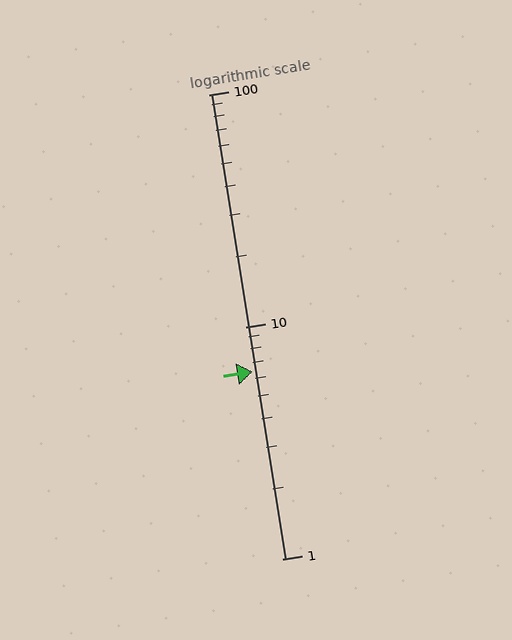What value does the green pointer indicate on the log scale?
The pointer indicates approximately 6.4.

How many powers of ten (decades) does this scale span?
The scale spans 2 decades, from 1 to 100.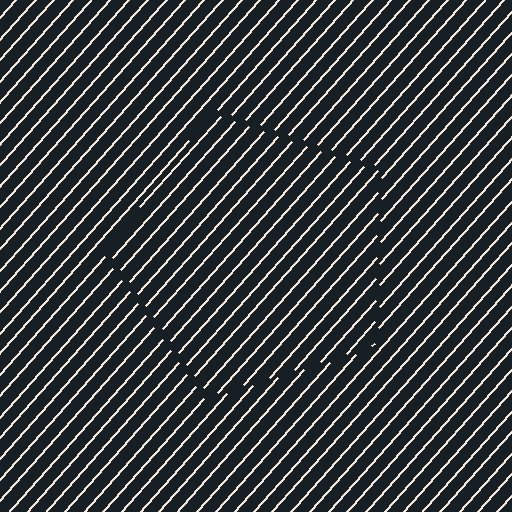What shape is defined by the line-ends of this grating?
An illusory pentagon. The interior of the shape contains the same grating, shifted by half a period — the contour is defined by the phase discontinuity where line-ends from the inner and outer gratings abut.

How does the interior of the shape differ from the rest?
The interior of the shape contains the same grating, shifted by half a period — the contour is defined by the phase discontinuity where line-ends from the inner and outer gratings abut.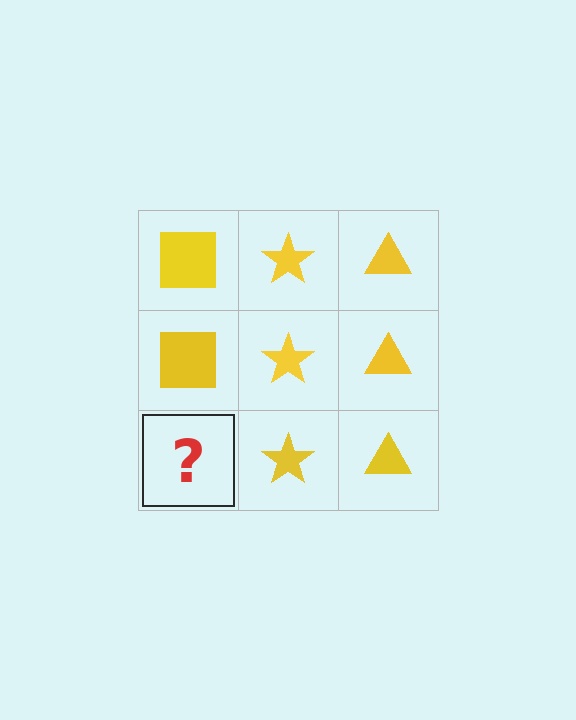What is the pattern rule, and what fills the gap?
The rule is that each column has a consistent shape. The gap should be filled with a yellow square.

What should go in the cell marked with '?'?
The missing cell should contain a yellow square.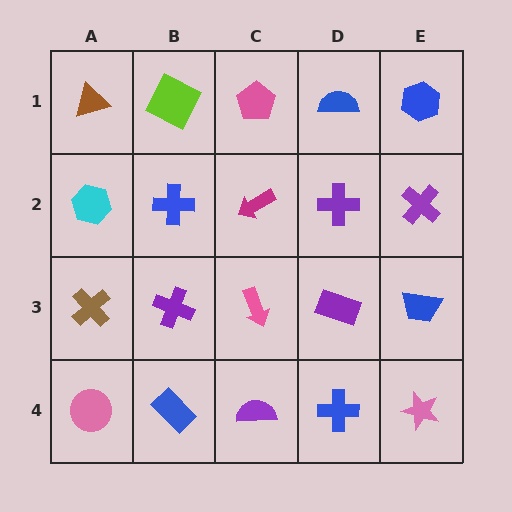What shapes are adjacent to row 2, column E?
A blue hexagon (row 1, column E), a blue trapezoid (row 3, column E), a purple cross (row 2, column D).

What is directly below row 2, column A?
A brown cross.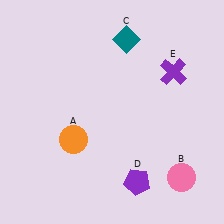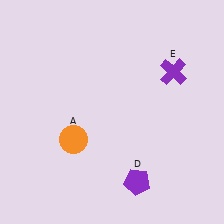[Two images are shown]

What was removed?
The teal diamond (C), the pink circle (B) were removed in Image 2.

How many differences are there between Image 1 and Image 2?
There are 2 differences between the two images.